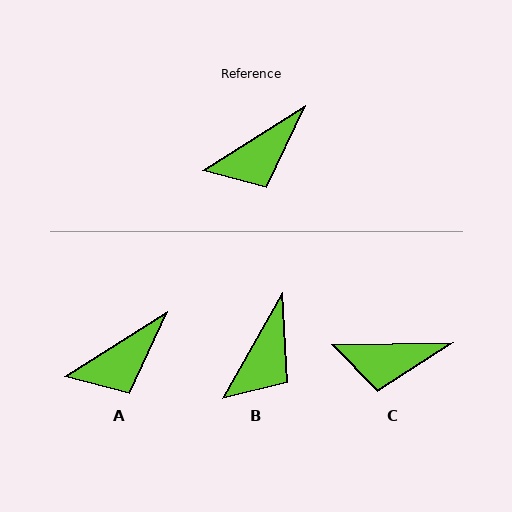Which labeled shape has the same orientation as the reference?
A.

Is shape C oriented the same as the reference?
No, it is off by about 31 degrees.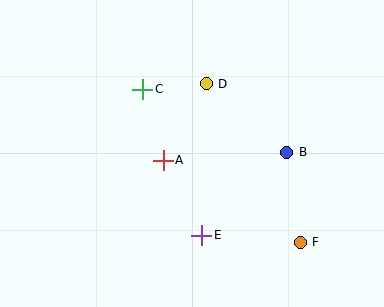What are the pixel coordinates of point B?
Point B is at (287, 152).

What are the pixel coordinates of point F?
Point F is at (300, 242).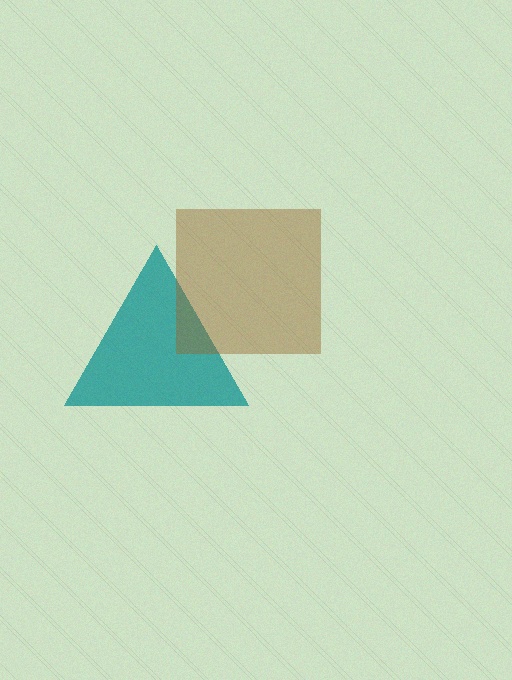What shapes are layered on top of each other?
The layered shapes are: a teal triangle, a brown square.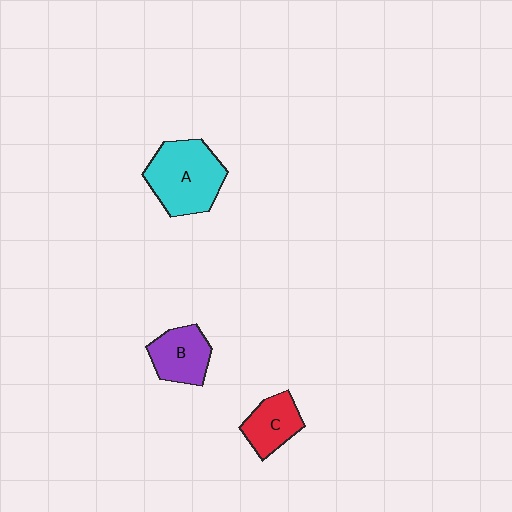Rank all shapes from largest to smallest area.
From largest to smallest: A (cyan), B (purple), C (red).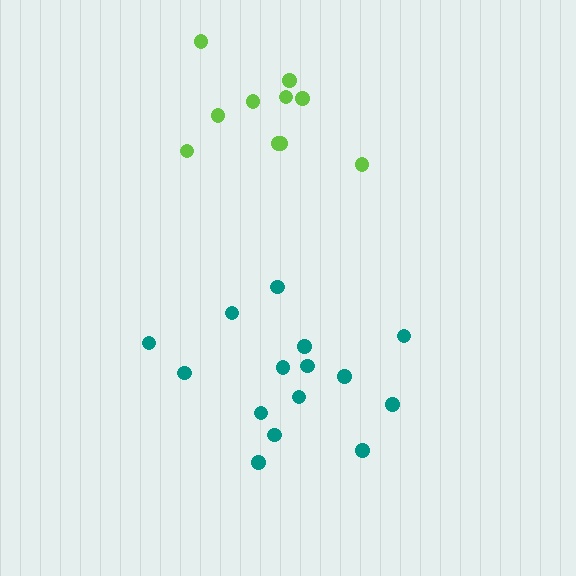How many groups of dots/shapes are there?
There are 2 groups.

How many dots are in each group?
Group 1: 15 dots, Group 2: 10 dots (25 total).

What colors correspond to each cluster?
The clusters are colored: teal, lime.